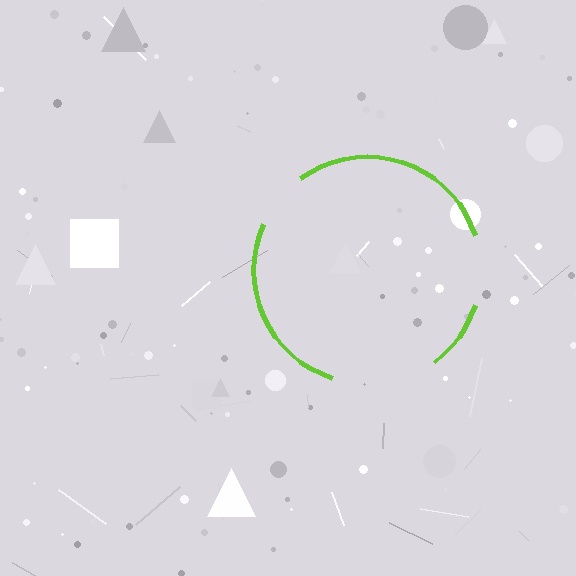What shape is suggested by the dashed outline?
The dashed outline suggests a circle.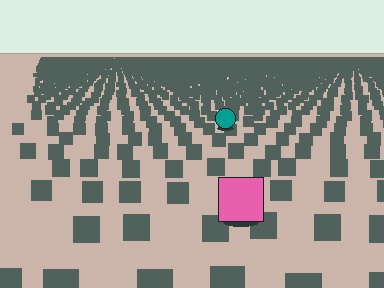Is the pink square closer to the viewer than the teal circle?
Yes. The pink square is closer — you can tell from the texture gradient: the ground texture is coarser near it.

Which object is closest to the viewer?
The pink square is closest. The texture marks near it are larger and more spread out.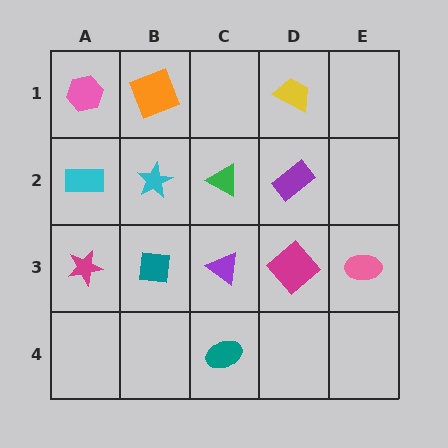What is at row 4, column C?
A teal ellipse.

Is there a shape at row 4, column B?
No, that cell is empty.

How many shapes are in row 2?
4 shapes.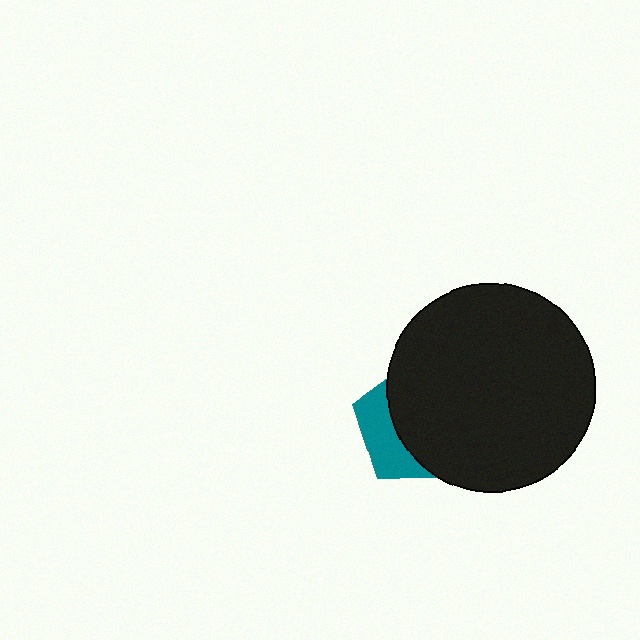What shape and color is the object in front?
The object in front is a black circle.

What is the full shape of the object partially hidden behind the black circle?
The partially hidden object is a teal pentagon.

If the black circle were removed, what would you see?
You would see the complete teal pentagon.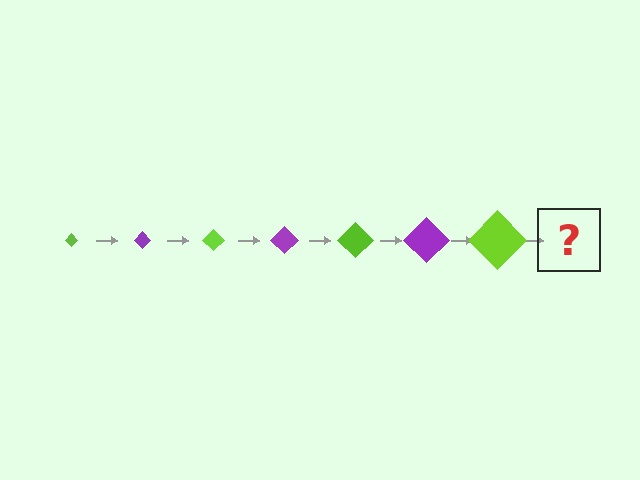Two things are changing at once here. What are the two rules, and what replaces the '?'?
The two rules are that the diamond grows larger each step and the color cycles through lime and purple. The '?' should be a purple diamond, larger than the previous one.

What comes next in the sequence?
The next element should be a purple diamond, larger than the previous one.